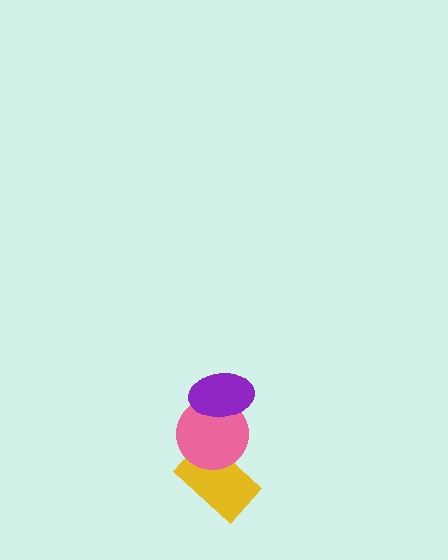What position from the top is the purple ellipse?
The purple ellipse is 1st from the top.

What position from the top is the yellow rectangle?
The yellow rectangle is 3rd from the top.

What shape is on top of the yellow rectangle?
The pink circle is on top of the yellow rectangle.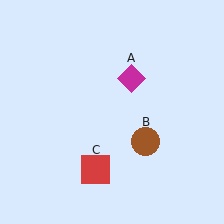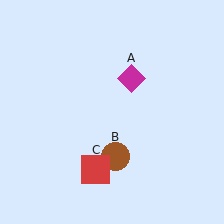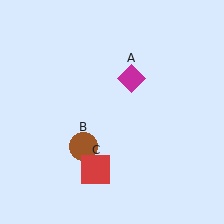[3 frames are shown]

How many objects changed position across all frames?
1 object changed position: brown circle (object B).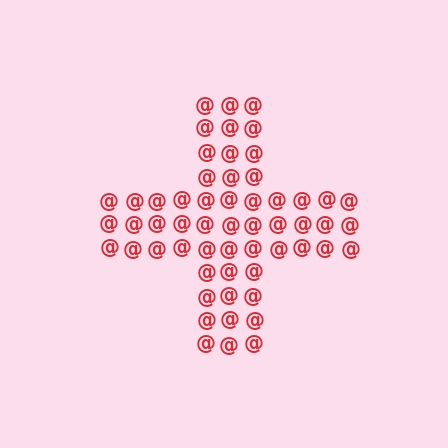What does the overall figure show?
The overall figure shows a cross.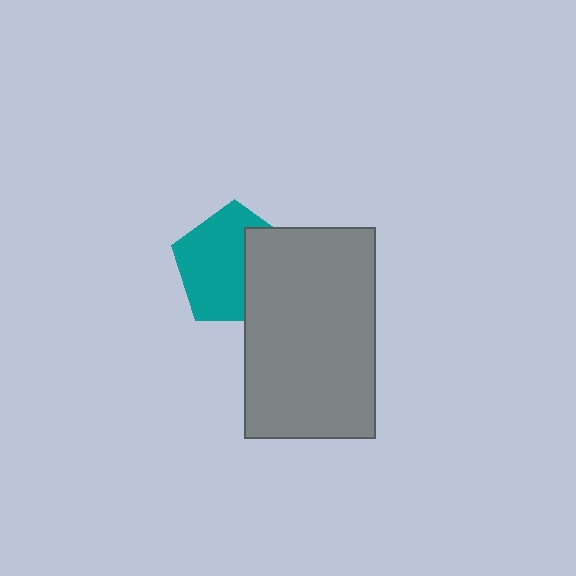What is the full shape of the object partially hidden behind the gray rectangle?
The partially hidden object is a teal pentagon.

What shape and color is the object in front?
The object in front is a gray rectangle.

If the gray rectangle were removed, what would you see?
You would see the complete teal pentagon.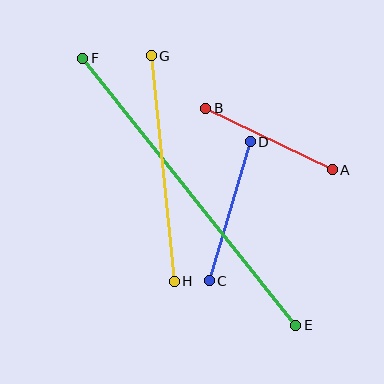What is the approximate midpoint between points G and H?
The midpoint is at approximately (163, 169) pixels.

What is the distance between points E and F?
The distance is approximately 342 pixels.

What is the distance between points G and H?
The distance is approximately 227 pixels.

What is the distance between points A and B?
The distance is approximately 141 pixels.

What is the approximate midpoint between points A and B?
The midpoint is at approximately (269, 139) pixels.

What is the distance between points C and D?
The distance is approximately 145 pixels.